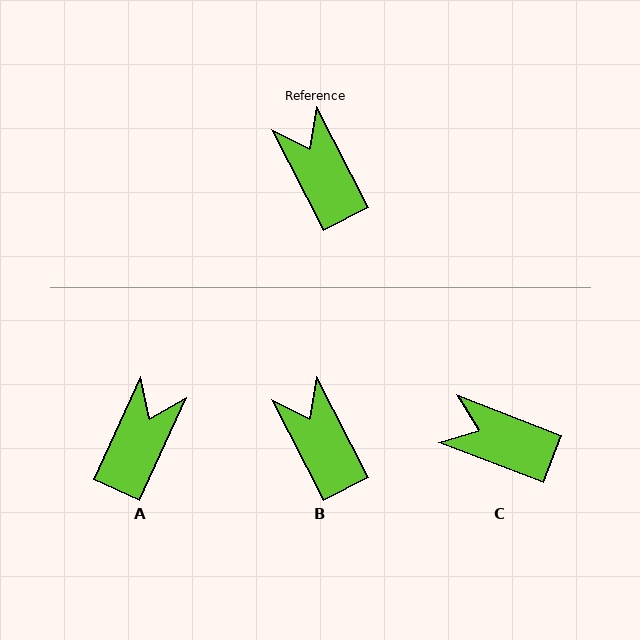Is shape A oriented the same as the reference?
No, it is off by about 51 degrees.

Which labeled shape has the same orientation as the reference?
B.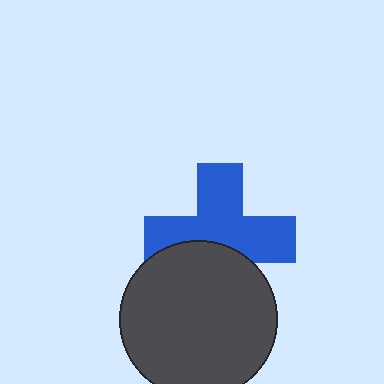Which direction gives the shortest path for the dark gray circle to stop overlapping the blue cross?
Moving down gives the shortest separation.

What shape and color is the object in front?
The object in front is a dark gray circle.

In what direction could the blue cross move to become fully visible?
The blue cross could move up. That would shift it out from behind the dark gray circle entirely.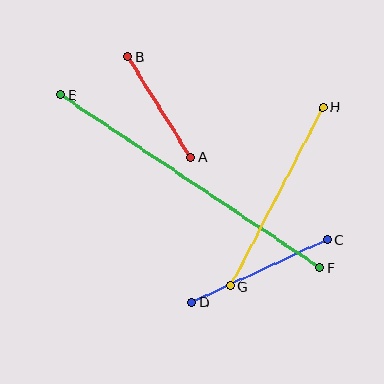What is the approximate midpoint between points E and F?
The midpoint is at approximately (190, 181) pixels.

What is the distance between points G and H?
The distance is approximately 201 pixels.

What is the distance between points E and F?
The distance is approximately 311 pixels.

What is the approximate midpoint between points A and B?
The midpoint is at approximately (159, 107) pixels.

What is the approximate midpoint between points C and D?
The midpoint is at approximately (259, 271) pixels.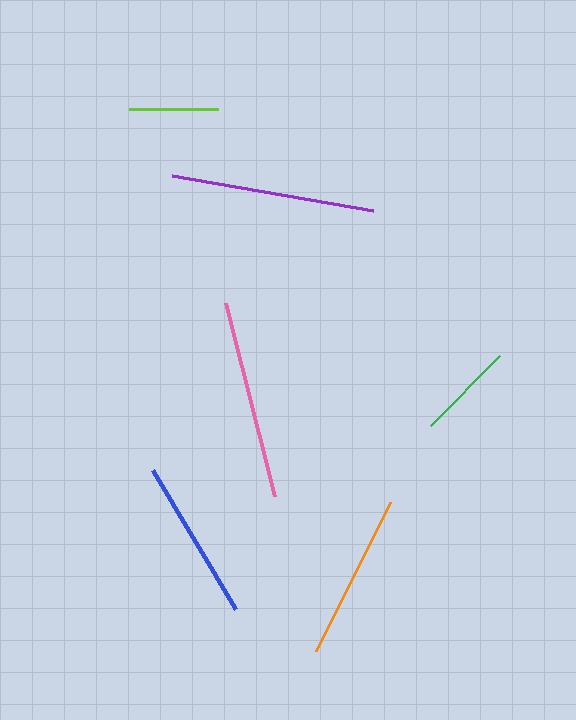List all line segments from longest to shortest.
From longest to shortest: purple, pink, orange, blue, green, lime.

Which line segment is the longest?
The purple line is the longest at approximately 205 pixels.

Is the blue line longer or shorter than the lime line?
The blue line is longer than the lime line.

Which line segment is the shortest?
The lime line is the shortest at approximately 89 pixels.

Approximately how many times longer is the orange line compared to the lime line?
The orange line is approximately 1.9 times the length of the lime line.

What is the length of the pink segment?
The pink segment is approximately 199 pixels long.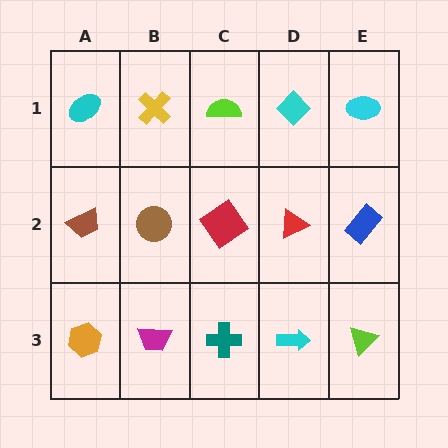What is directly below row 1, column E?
A blue rectangle.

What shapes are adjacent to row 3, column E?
A blue rectangle (row 2, column E), a cyan arrow (row 3, column D).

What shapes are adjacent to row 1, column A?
A brown trapezoid (row 2, column A), a yellow cross (row 1, column B).